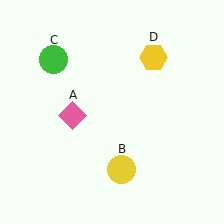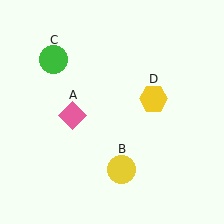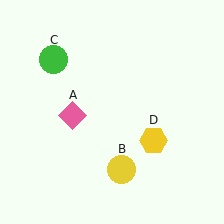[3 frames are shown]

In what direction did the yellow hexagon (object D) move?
The yellow hexagon (object D) moved down.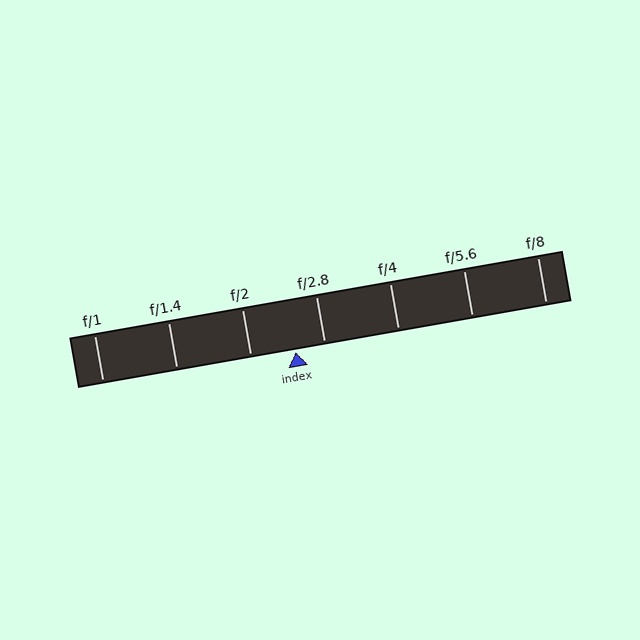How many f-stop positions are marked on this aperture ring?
There are 7 f-stop positions marked.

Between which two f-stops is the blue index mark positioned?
The index mark is between f/2 and f/2.8.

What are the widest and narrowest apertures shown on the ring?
The widest aperture shown is f/1 and the narrowest is f/8.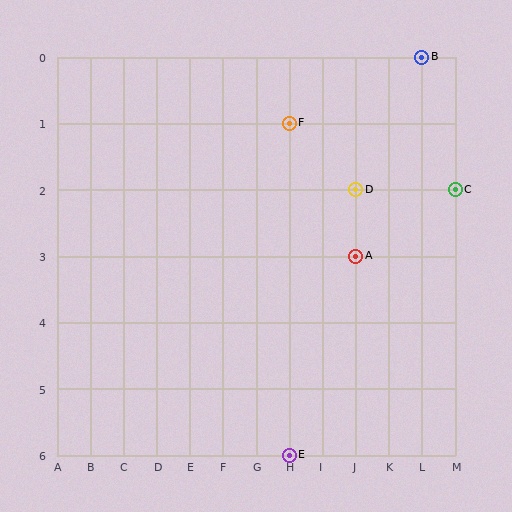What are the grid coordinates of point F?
Point F is at grid coordinates (H, 1).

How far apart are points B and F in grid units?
Points B and F are 4 columns and 1 row apart (about 4.1 grid units diagonally).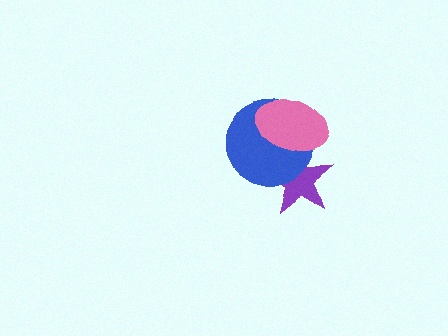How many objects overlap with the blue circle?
2 objects overlap with the blue circle.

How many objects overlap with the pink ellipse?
2 objects overlap with the pink ellipse.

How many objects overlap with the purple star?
2 objects overlap with the purple star.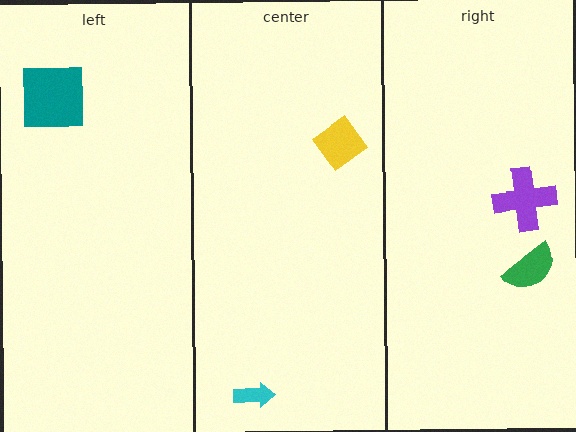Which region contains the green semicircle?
The right region.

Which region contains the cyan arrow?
The center region.